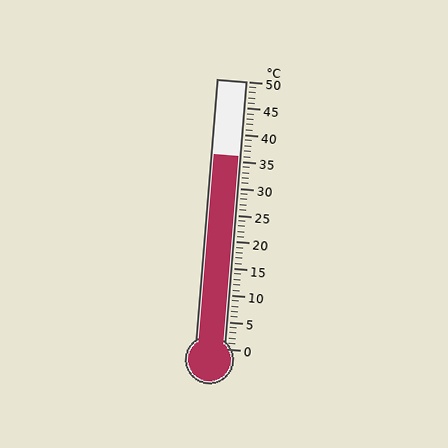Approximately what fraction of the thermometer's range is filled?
The thermometer is filled to approximately 70% of its range.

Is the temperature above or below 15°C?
The temperature is above 15°C.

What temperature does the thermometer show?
The thermometer shows approximately 36°C.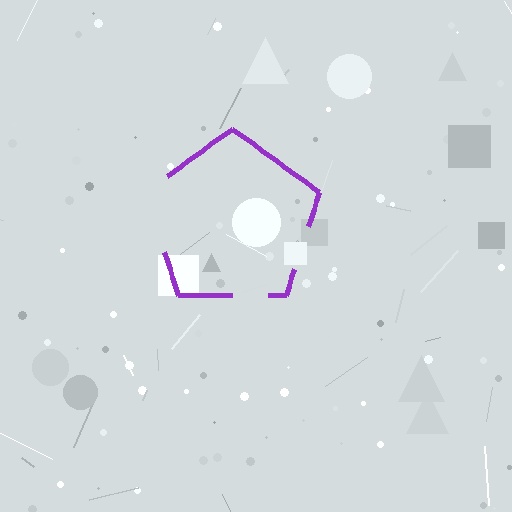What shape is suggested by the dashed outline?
The dashed outline suggests a pentagon.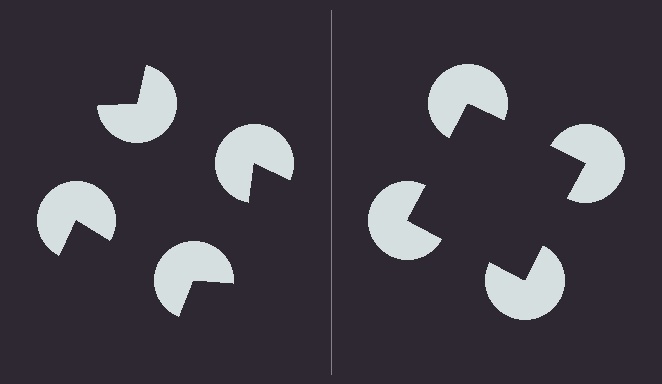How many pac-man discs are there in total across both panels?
8 — 4 on each side.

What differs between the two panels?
The pac-man discs are positioned identically on both sides; only the wedge orientations differ. On the right they align to a square; on the left they are misaligned.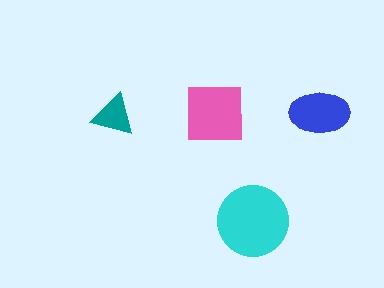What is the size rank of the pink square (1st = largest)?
2nd.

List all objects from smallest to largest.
The teal triangle, the blue ellipse, the pink square, the cyan circle.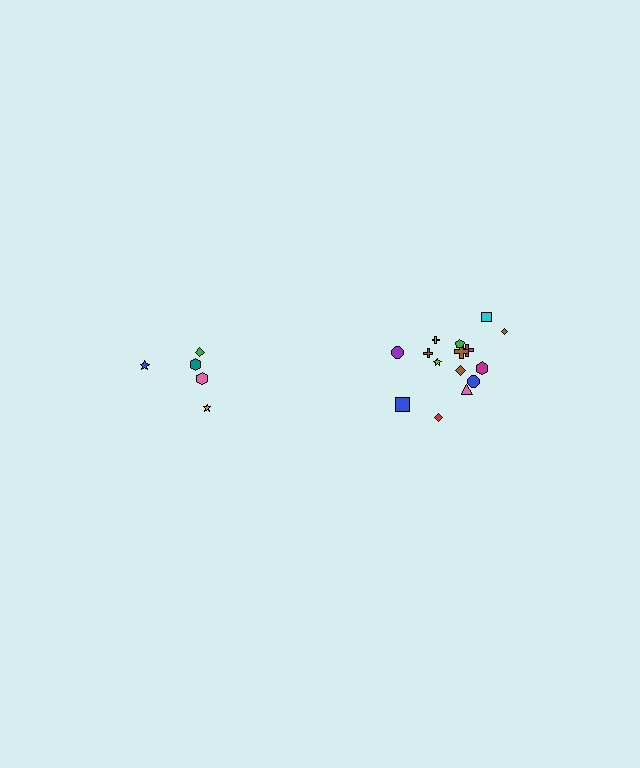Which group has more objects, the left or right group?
The right group.